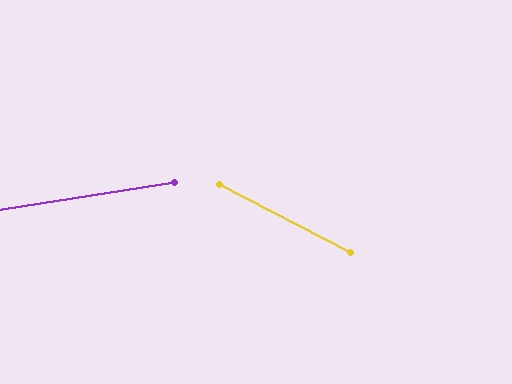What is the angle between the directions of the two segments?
Approximately 36 degrees.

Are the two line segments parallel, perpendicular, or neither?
Neither parallel nor perpendicular — they differ by about 36°.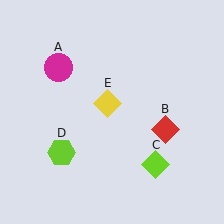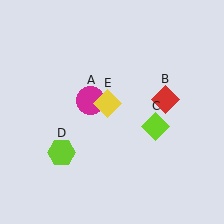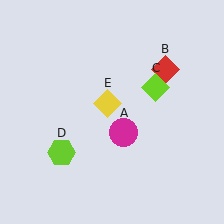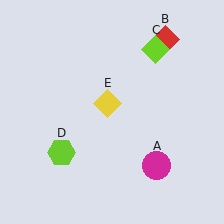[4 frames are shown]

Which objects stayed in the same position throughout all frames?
Lime hexagon (object D) and yellow diamond (object E) remained stationary.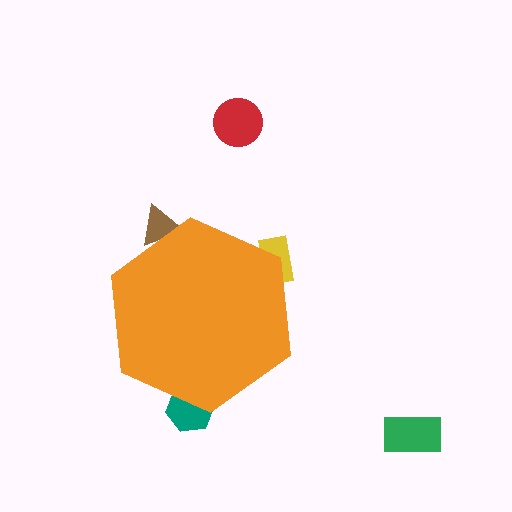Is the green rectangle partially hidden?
No, the green rectangle is fully visible.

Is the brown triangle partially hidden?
Yes, the brown triangle is partially hidden behind the orange hexagon.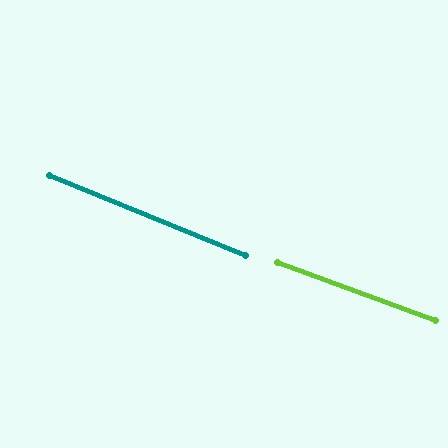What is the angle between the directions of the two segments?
Approximately 2 degrees.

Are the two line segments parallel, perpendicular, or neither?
Parallel — their directions differ by only 1.9°.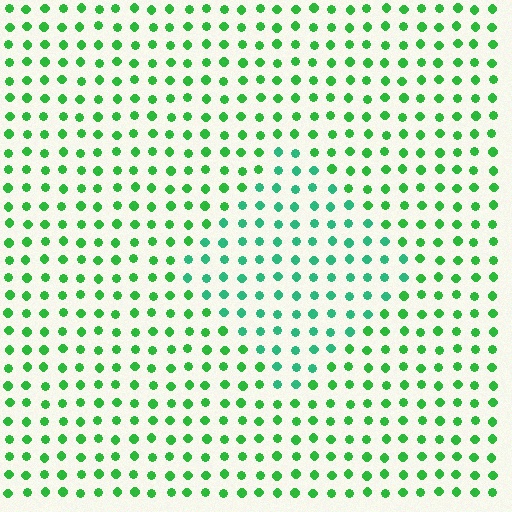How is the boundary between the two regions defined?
The boundary is defined purely by a slight shift in hue (about 29 degrees). Spacing, size, and orientation are identical on both sides.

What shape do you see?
I see a diamond.